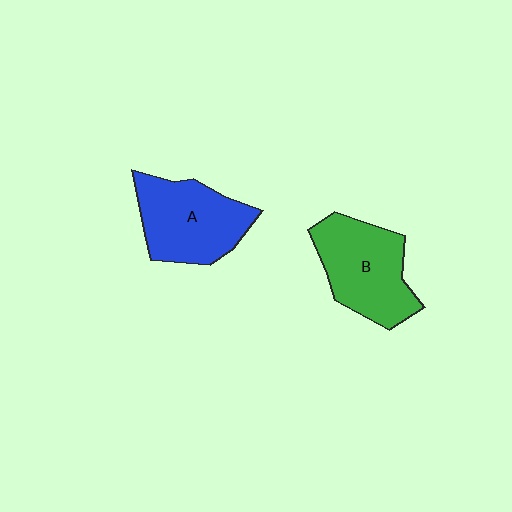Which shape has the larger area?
Shape B (green).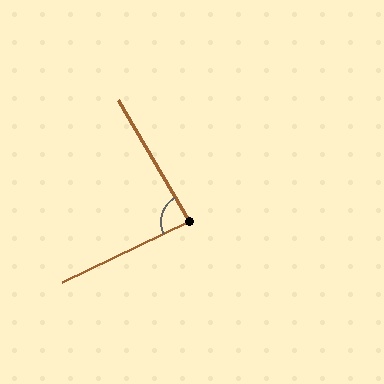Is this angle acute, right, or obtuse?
It is approximately a right angle.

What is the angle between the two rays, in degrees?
Approximately 85 degrees.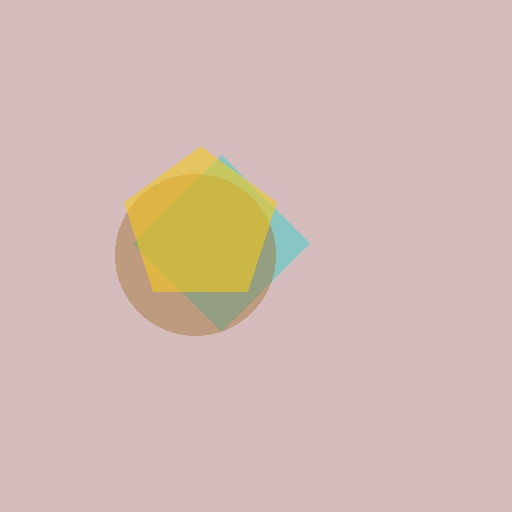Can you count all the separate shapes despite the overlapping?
Yes, there are 3 separate shapes.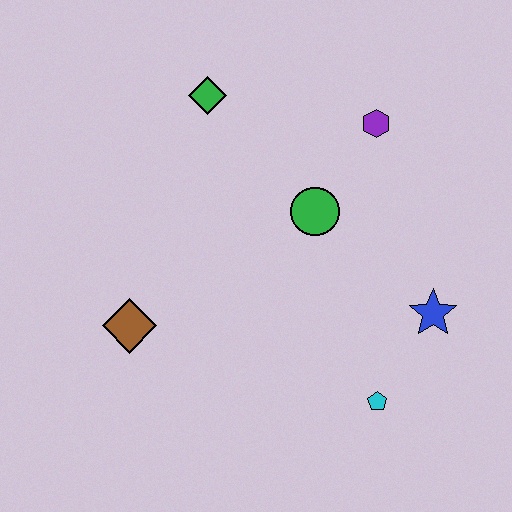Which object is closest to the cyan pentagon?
The blue star is closest to the cyan pentagon.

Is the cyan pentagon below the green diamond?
Yes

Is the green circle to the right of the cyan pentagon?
No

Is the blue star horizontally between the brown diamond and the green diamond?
No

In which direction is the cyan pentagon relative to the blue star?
The cyan pentagon is below the blue star.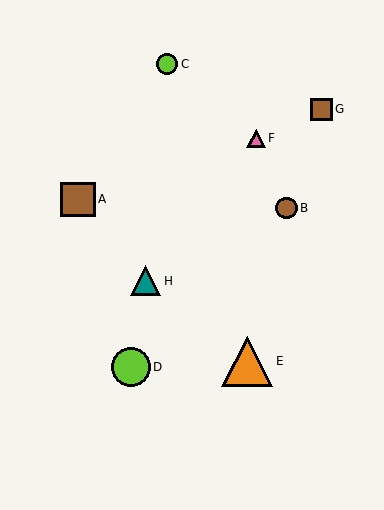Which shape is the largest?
The orange triangle (labeled E) is the largest.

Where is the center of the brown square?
The center of the brown square is at (321, 109).